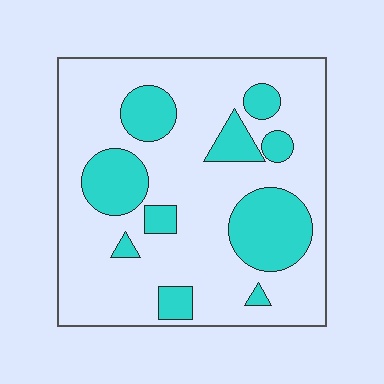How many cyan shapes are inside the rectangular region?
10.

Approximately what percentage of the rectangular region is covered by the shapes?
Approximately 25%.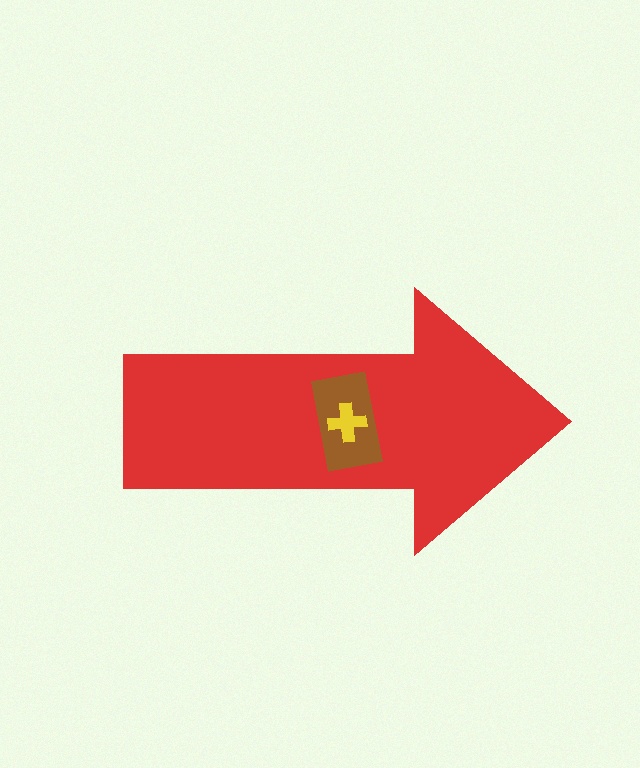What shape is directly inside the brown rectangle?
The yellow cross.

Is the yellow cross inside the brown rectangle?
Yes.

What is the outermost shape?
The red arrow.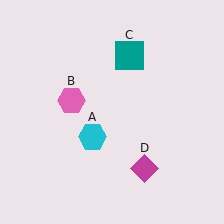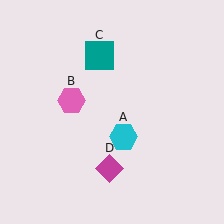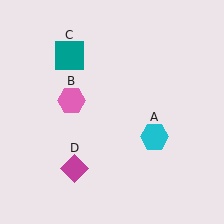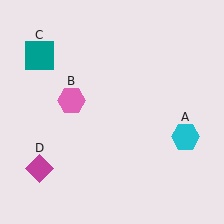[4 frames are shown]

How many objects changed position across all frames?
3 objects changed position: cyan hexagon (object A), teal square (object C), magenta diamond (object D).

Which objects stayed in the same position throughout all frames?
Pink hexagon (object B) remained stationary.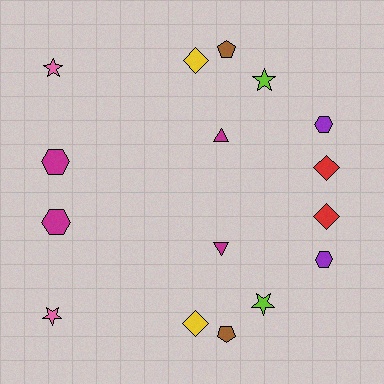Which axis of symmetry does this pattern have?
The pattern has a horizontal axis of symmetry running through the center of the image.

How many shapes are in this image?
There are 16 shapes in this image.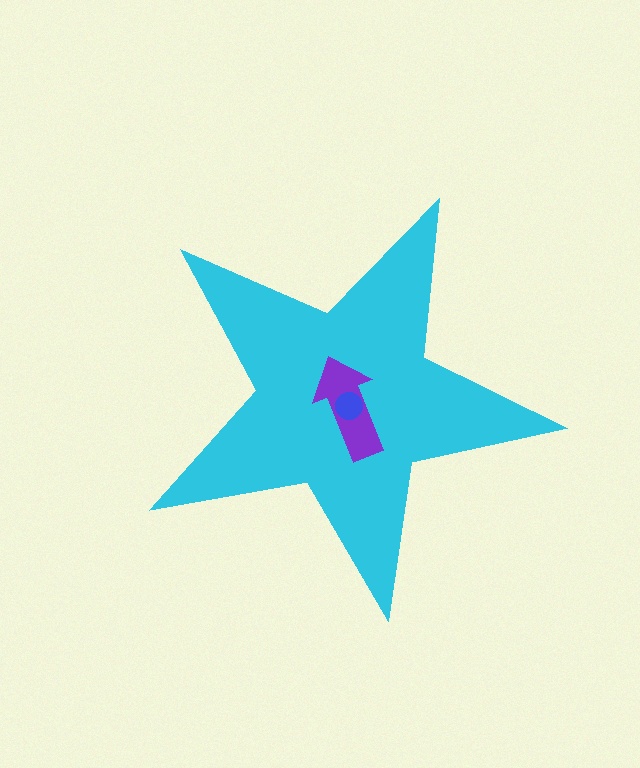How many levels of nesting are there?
3.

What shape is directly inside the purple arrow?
The blue circle.